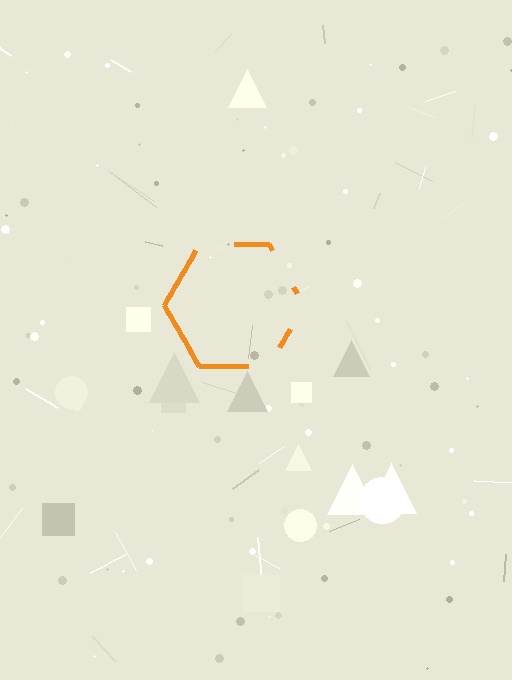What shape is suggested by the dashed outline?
The dashed outline suggests a hexagon.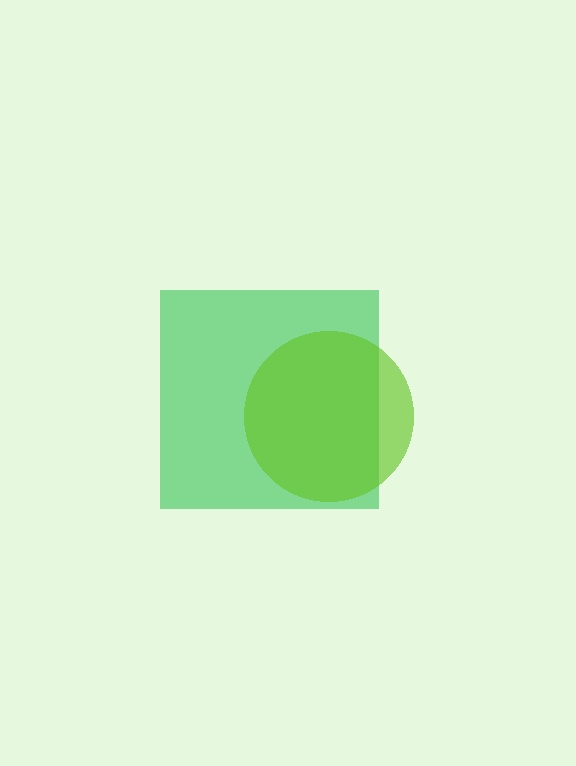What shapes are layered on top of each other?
The layered shapes are: a green square, a lime circle.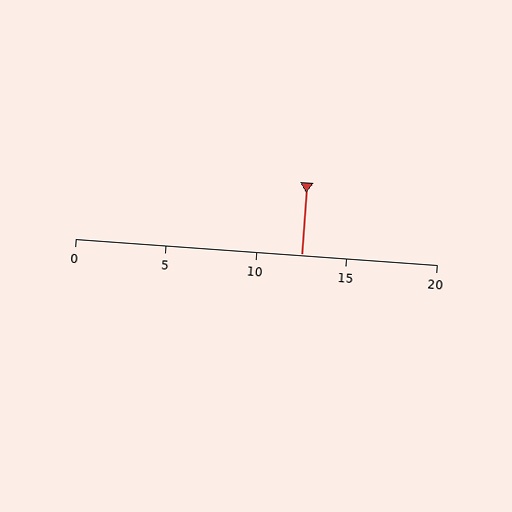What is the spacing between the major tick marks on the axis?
The major ticks are spaced 5 apart.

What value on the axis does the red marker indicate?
The marker indicates approximately 12.5.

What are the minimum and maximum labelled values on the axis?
The axis runs from 0 to 20.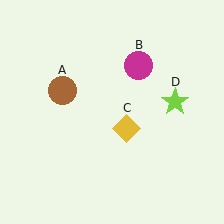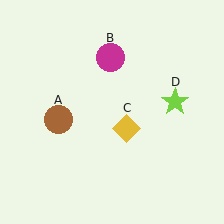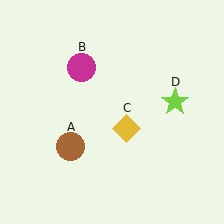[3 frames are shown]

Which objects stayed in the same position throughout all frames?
Yellow diamond (object C) and lime star (object D) remained stationary.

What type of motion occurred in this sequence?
The brown circle (object A), magenta circle (object B) rotated counterclockwise around the center of the scene.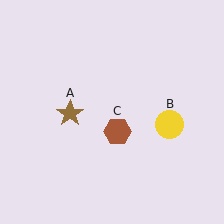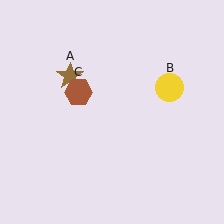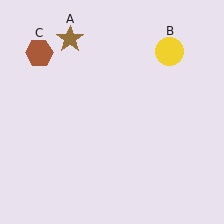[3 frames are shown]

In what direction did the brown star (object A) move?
The brown star (object A) moved up.